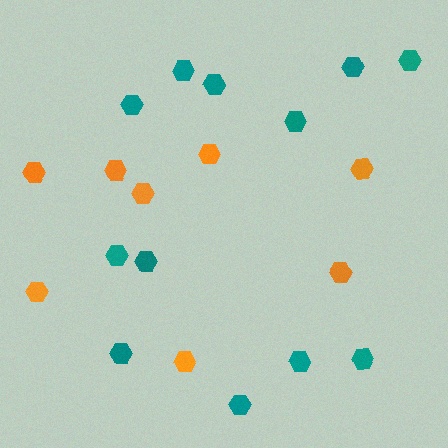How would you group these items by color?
There are 2 groups: one group of teal hexagons (12) and one group of orange hexagons (8).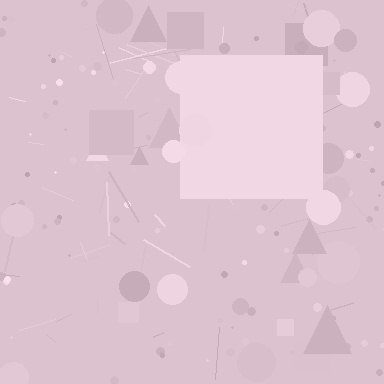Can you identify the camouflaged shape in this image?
The camouflaged shape is a square.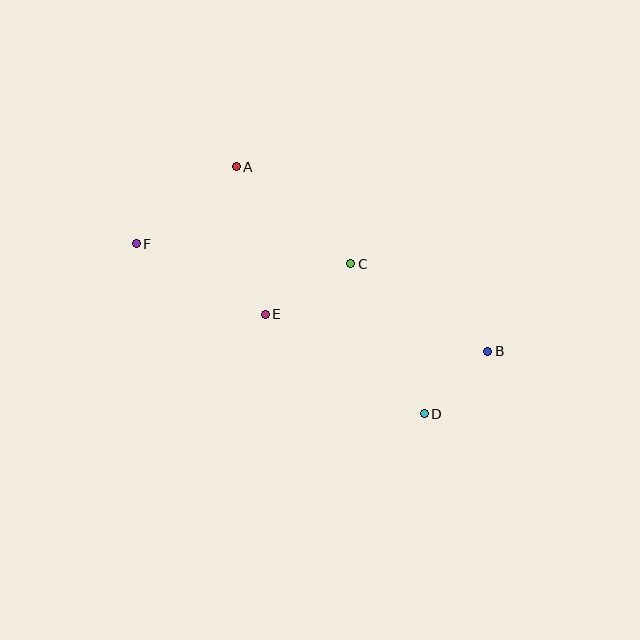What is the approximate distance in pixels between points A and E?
The distance between A and E is approximately 150 pixels.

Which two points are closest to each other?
Points B and D are closest to each other.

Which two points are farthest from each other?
Points B and F are farthest from each other.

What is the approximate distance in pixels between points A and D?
The distance between A and D is approximately 310 pixels.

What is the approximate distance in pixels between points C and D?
The distance between C and D is approximately 167 pixels.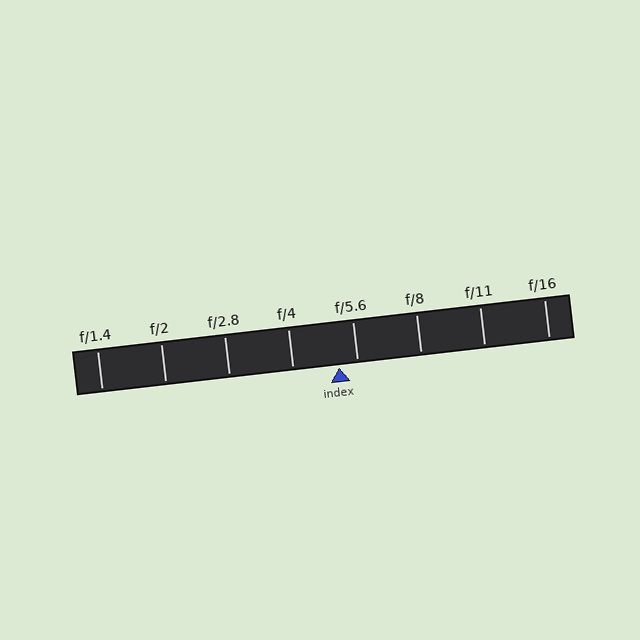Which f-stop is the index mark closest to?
The index mark is closest to f/5.6.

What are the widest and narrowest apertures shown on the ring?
The widest aperture shown is f/1.4 and the narrowest is f/16.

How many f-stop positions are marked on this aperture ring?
There are 8 f-stop positions marked.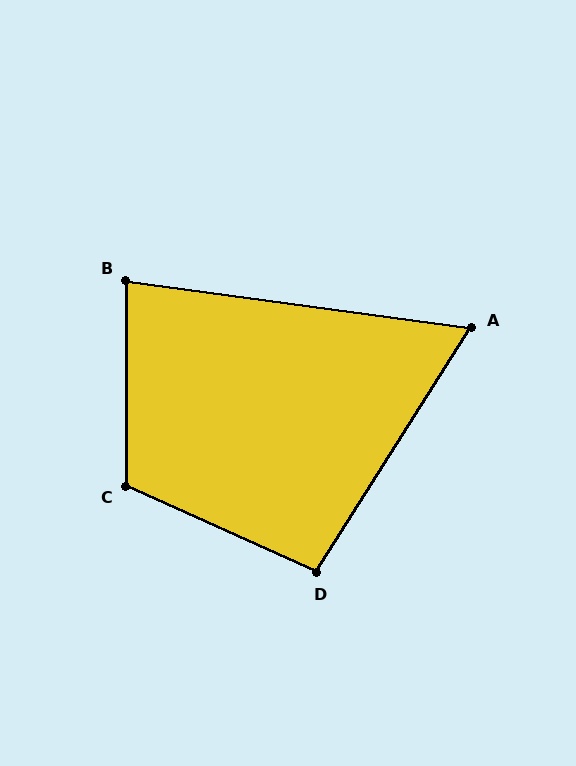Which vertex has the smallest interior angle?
A, at approximately 65 degrees.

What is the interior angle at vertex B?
Approximately 82 degrees (acute).